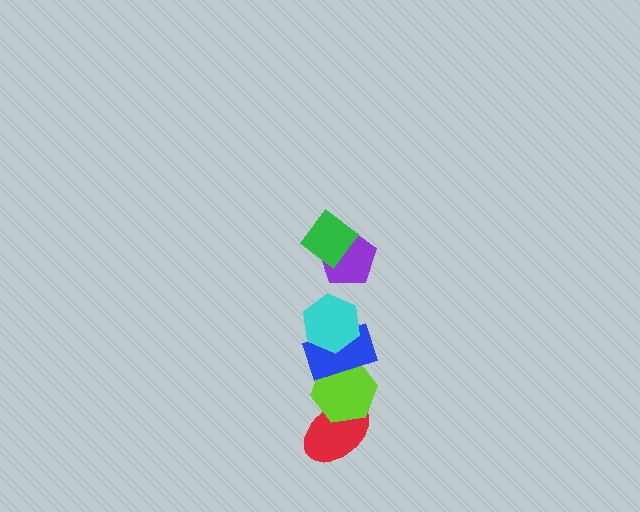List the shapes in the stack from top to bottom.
From top to bottom: the green diamond, the purple pentagon, the cyan hexagon, the blue rectangle, the lime hexagon, the red ellipse.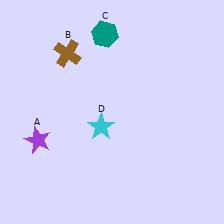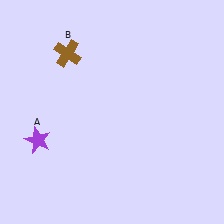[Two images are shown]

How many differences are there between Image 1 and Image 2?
There are 2 differences between the two images.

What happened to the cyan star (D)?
The cyan star (D) was removed in Image 2. It was in the bottom-left area of Image 1.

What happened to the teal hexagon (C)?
The teal hexagon (C) was removed in Image 2. It was in the top-left area of Image 1.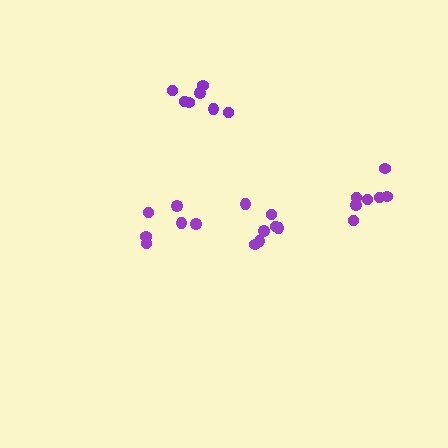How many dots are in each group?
Group 1: 6 dots, Group 2: 7 dots, Group 3: 7 dots, Group 4: 7 dots (27 total).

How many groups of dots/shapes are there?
There are 4 groups.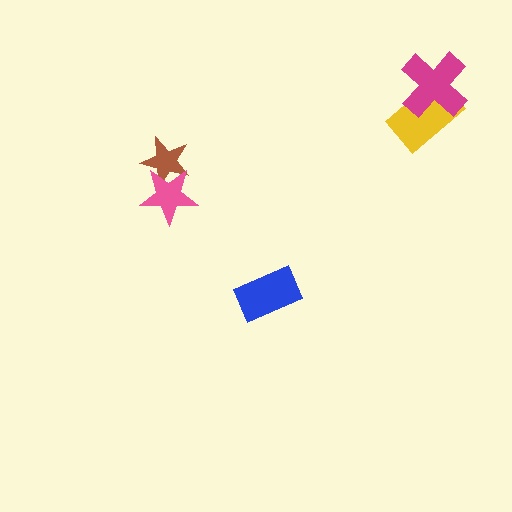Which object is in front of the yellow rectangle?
The magenta cross is in front of the yellow rectangle.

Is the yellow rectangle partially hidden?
Yes, it is partially covered by another shape.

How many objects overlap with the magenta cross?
1 object overlaps with the magenta cross.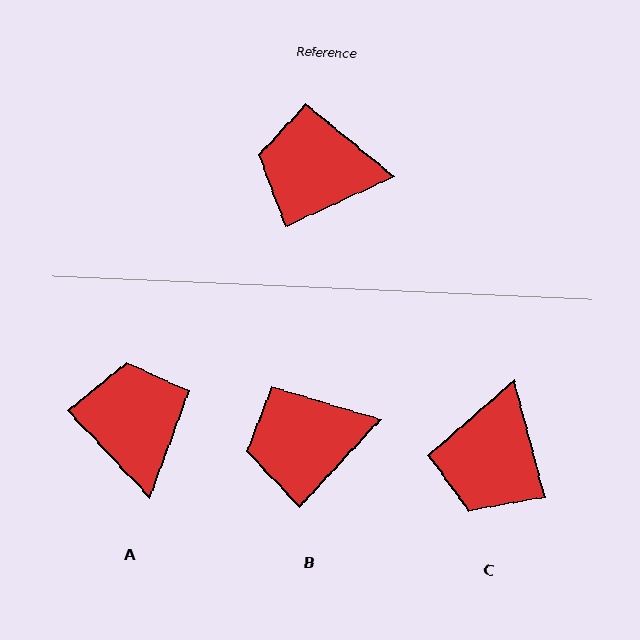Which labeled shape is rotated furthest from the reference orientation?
C, about 80 degrees away.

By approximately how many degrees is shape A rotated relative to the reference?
Approximately 71 degrees clockwise.